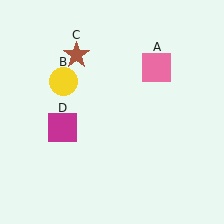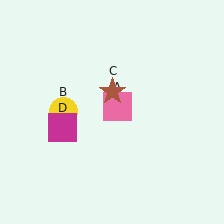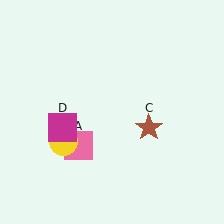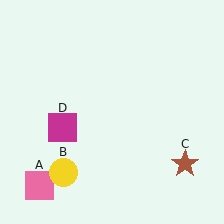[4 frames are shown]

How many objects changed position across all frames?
3 objects changed position: pink square (object A), yellow circle (object B), brown star (object C).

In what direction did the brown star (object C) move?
The brown star (object C) moved down and to the right.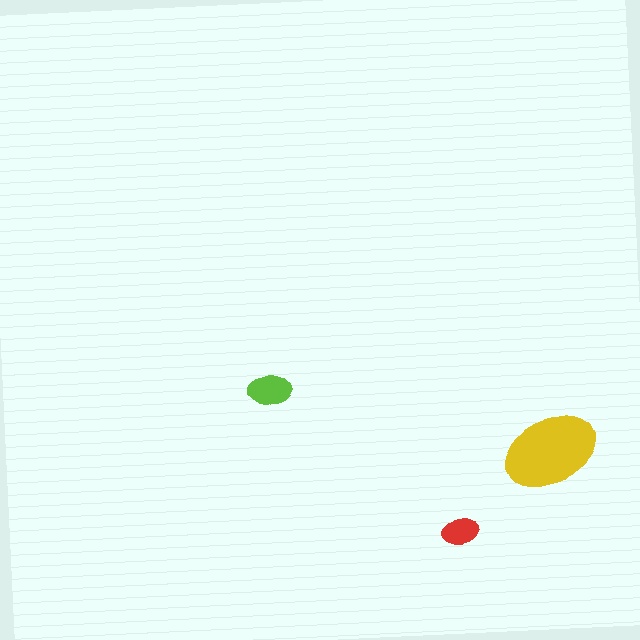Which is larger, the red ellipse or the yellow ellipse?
The yellow one.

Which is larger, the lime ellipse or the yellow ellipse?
The yellow one.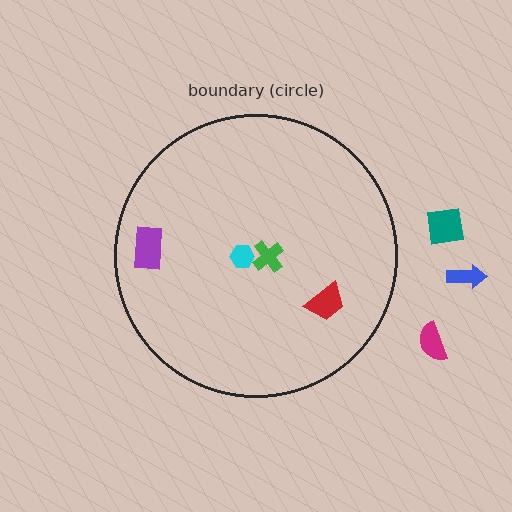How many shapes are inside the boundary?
4 inside, 3 outside.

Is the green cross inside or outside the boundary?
Inside.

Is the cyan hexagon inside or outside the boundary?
Inside.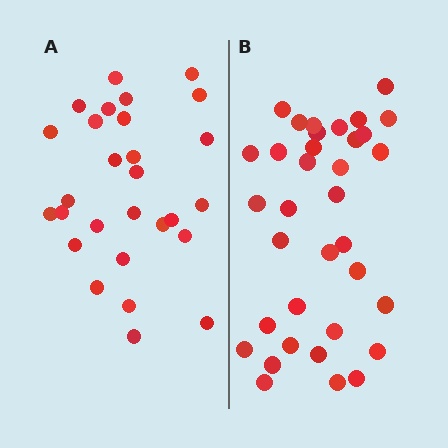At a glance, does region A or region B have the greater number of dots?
Region B (the right region) has more dots.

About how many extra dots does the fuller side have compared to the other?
Region B has roughly 8 or so more dots than region A.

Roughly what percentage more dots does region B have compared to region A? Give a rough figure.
About 25% more.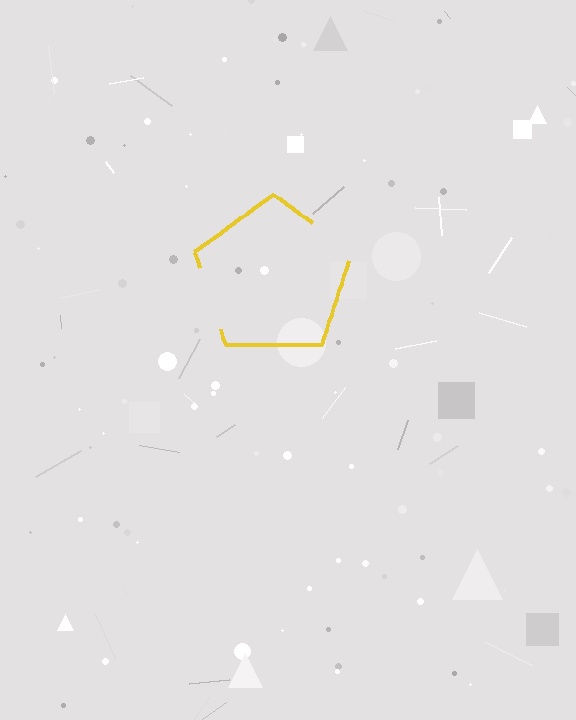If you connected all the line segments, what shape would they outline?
They would outline a pentagon.